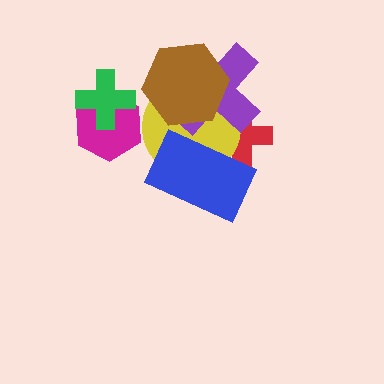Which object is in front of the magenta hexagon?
The green cross is in front of the magenta hexagon.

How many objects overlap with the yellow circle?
4 objects overlap with the yellow circle.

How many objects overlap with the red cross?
3 objects overlap with the red cross.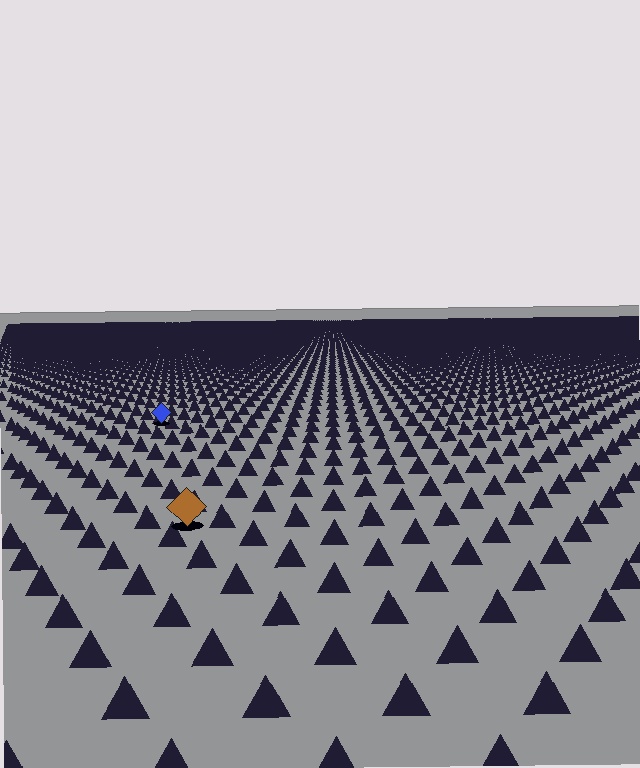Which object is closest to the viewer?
The brown diamond is closest. The texture marks near it are larger and more spread out.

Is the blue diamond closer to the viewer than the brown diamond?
No. The brown diamond is closer — you can tell from the texture gradient: the ground texture is coarser near it.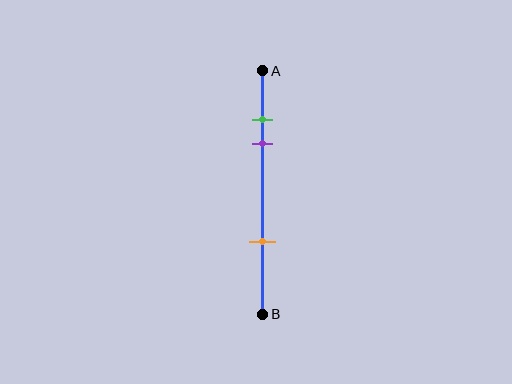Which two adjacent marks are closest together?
The green and purple marks are the closest adjacent pair.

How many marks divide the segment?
There are 3 marks dividing the segment.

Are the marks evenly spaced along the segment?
No, the marks are not evenly spaced.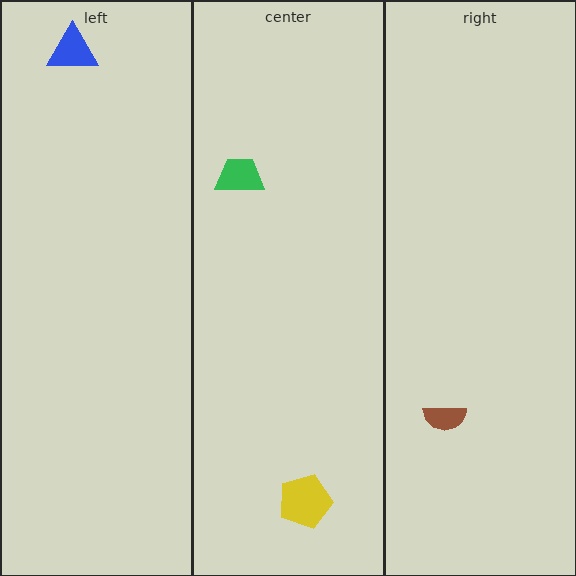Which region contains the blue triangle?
The left region.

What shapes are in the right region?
The brown semicircle.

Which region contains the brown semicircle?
The right region.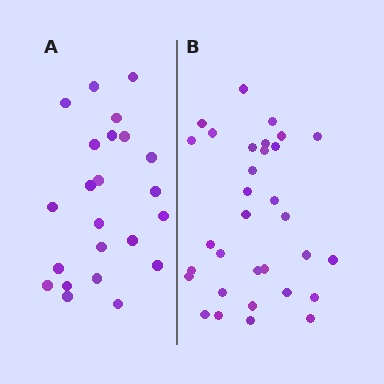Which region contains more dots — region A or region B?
Region B (the right region) has more dots.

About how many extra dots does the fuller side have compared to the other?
Region B has roughly 8 or so more dots than region A.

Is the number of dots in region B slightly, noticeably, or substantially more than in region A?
Region B has noticeably more, but not dramatically so. The ratio is roughly 1.4 to 1.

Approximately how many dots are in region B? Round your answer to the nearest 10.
About 30 dots. (The exact count is 32, which rounds to 30.)